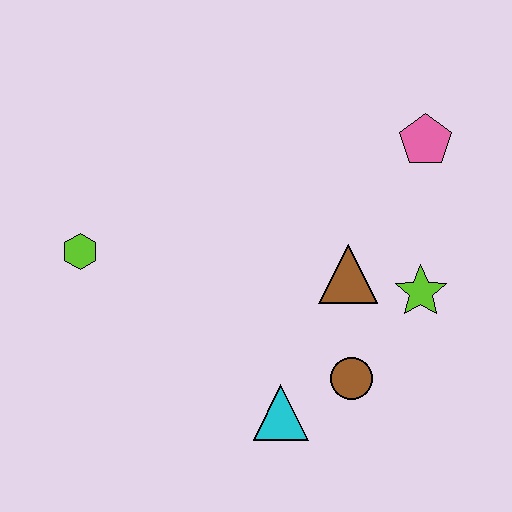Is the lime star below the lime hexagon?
Yes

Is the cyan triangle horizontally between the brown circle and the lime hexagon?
Yes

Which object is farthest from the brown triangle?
The lime hexagon is farthest from the brown triangle.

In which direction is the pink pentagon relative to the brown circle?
The pink pentagon is above the brown circle.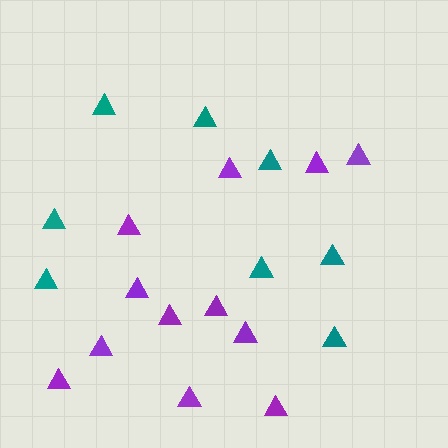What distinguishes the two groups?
There are 2 groups: one group of teal triangles (8) and one group of purple triangles (12).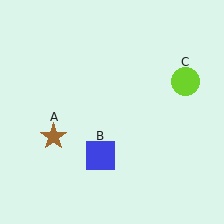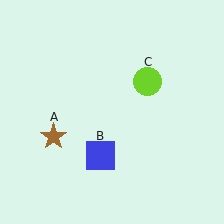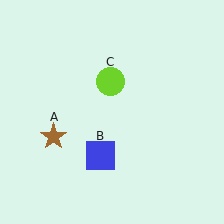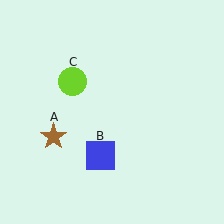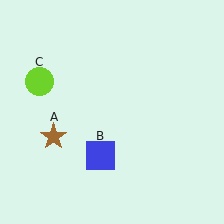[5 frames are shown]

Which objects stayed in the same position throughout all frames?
Brown star (object A) and blue square (object B) remained stationary.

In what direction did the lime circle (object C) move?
The lime circle (object C) moved left.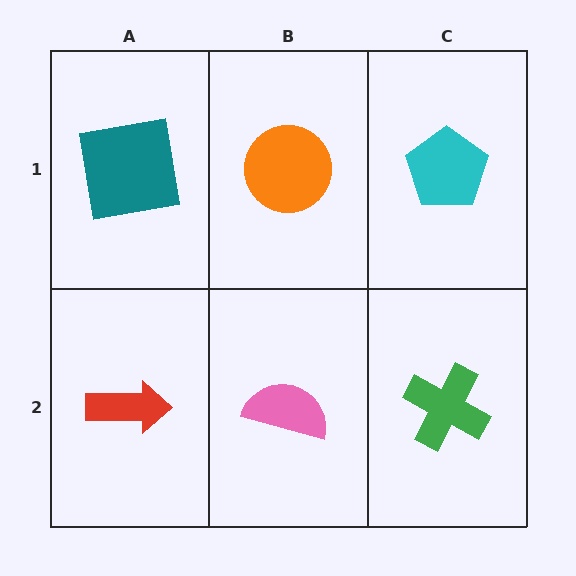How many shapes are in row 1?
3 shapes.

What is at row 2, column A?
A red arrow.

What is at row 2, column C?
A green cross.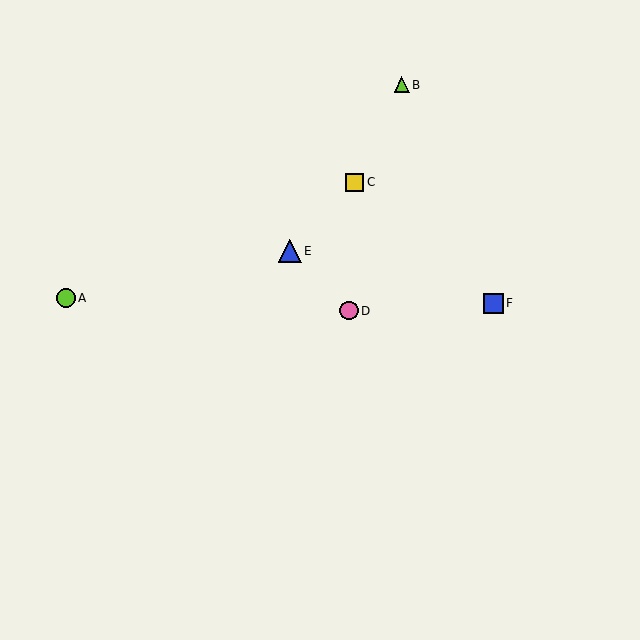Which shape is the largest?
The blue triangle (labeled E) is the largest.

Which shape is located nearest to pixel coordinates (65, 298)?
The lime circle (labeled A) at (66, 298) is nearest to that location.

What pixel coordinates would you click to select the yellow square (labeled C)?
Click at (355, 182) to select the yellow square C.